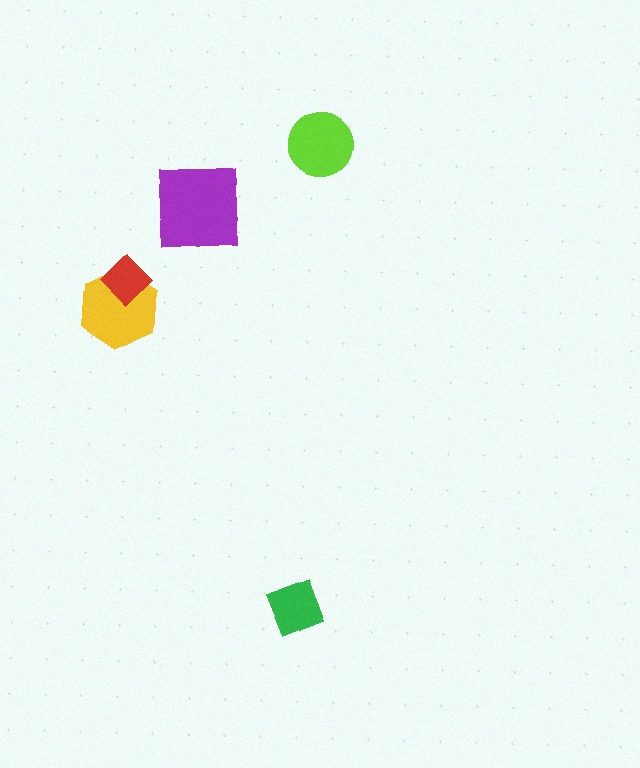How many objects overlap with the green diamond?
0 objects overlap with the green diamond.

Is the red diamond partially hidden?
No, no other shape covers it.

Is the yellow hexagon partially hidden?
Yes, it is partially covered by another shape.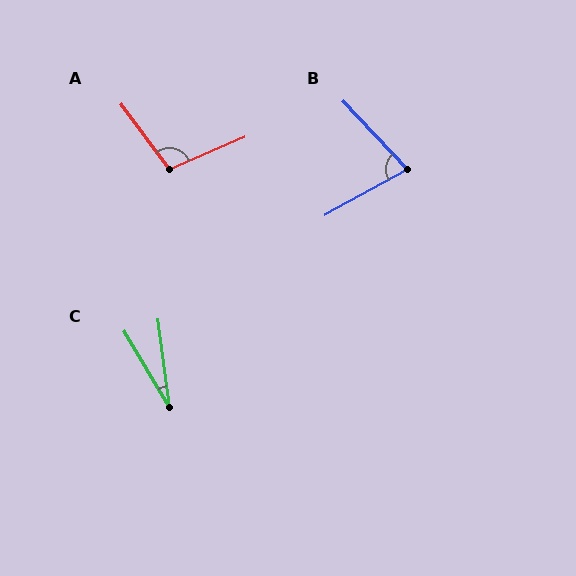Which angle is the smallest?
C, at approximately 23 degrees.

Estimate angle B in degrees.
Approximately 76 degrees.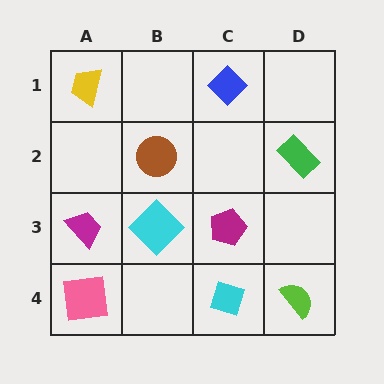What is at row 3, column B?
A cyan diamond.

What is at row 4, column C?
A cyan diamond.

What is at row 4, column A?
A pink square.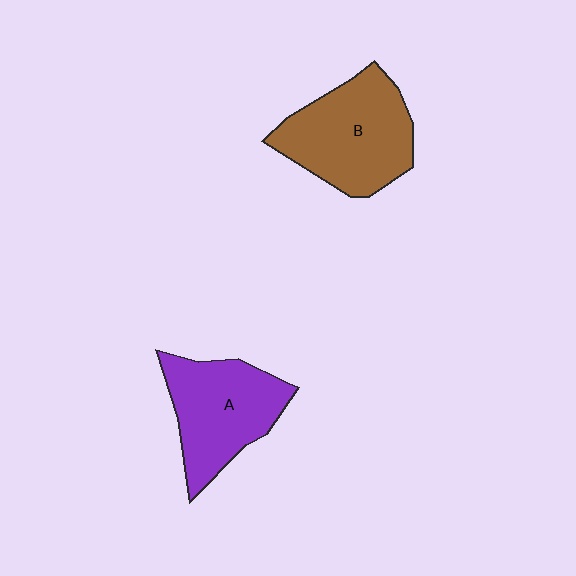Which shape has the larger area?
Shape B (brown).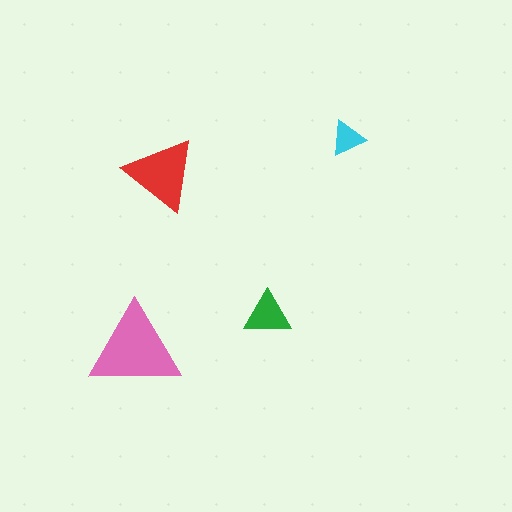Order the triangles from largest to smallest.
the pink one, the red one, the green one, the cyan one.